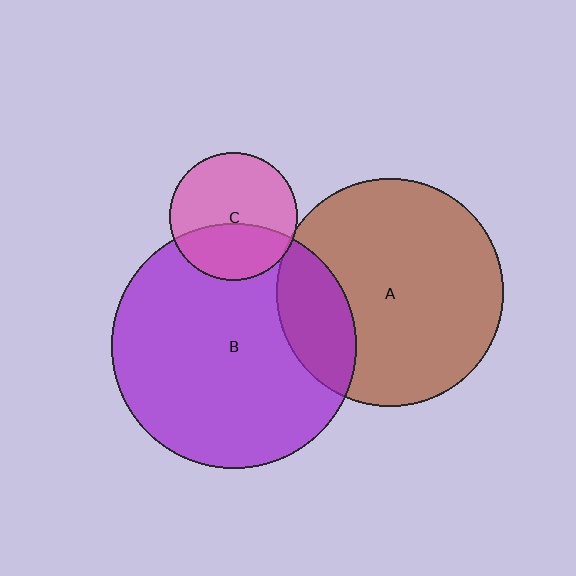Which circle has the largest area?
Circle B (purple).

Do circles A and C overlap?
Yes.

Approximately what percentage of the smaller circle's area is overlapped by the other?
Approximately 5%.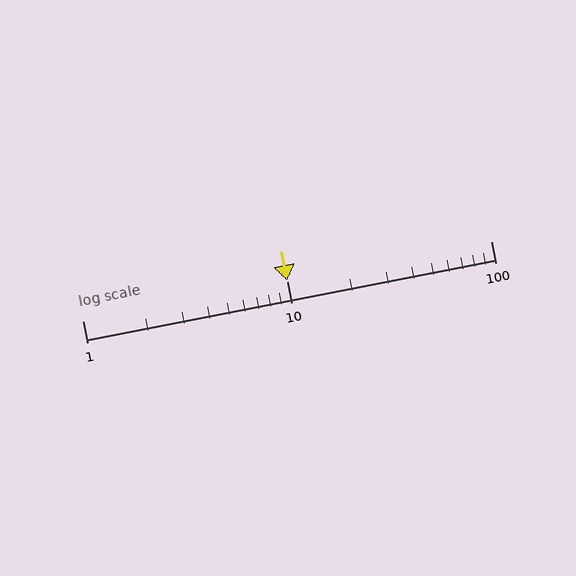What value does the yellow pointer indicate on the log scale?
The pointer indicates approximately 10.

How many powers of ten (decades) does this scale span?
The scale spans 2 decades, from 1 to 100.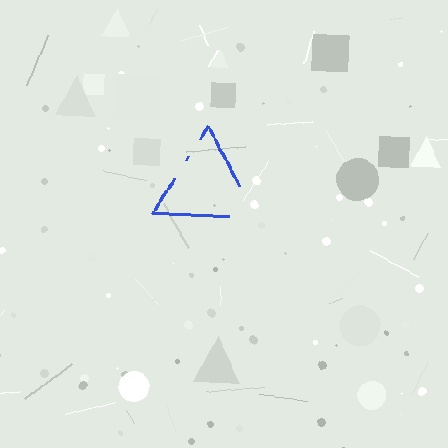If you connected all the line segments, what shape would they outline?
They would outline a triangle.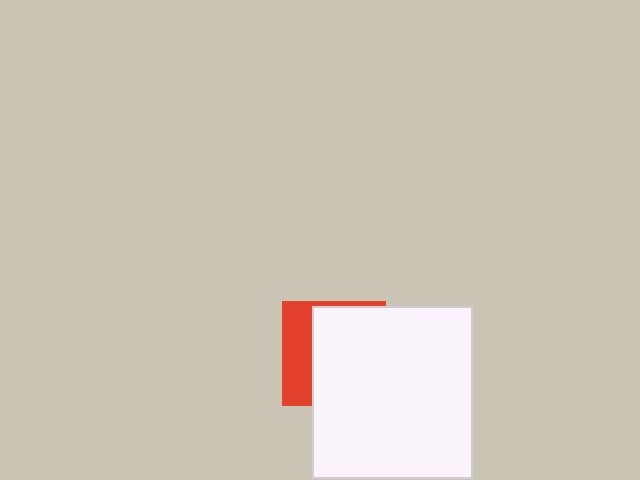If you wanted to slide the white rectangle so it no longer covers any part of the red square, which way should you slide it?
Slide it right — that is the most direct way to separate the two shapes.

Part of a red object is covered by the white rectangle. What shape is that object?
It is a square.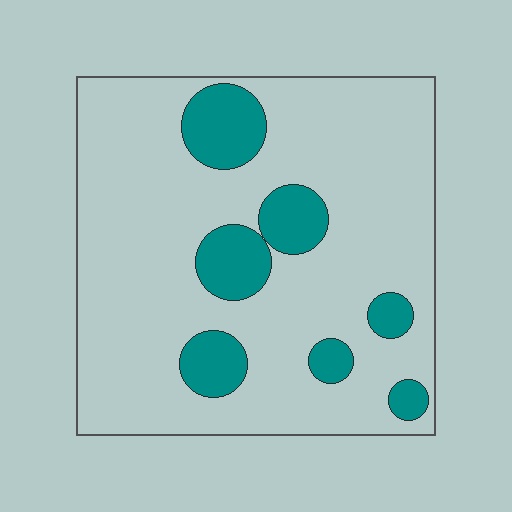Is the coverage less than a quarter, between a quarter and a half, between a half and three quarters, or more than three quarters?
Less than a quarter.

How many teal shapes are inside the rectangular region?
7.